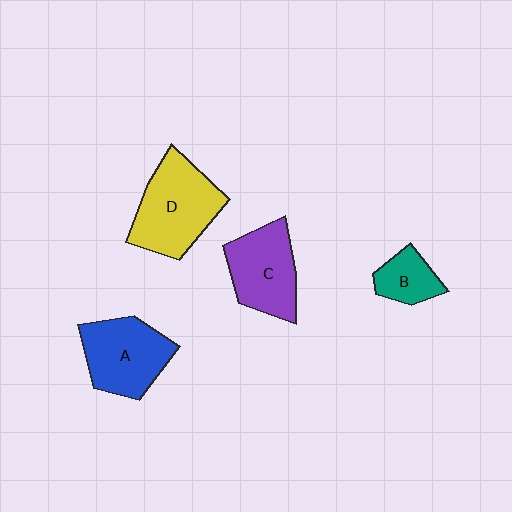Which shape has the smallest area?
Shape B (teal).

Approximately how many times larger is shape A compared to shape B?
Approximately 2.0 times.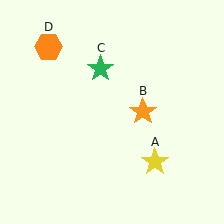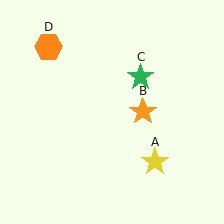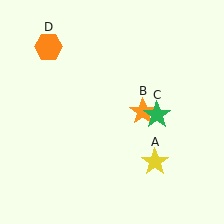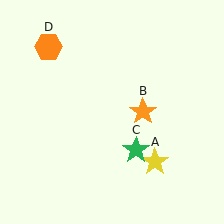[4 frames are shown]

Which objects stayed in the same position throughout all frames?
Yellow star (object A) and orange star (object B) and orange hexagon (object D) remained stationary.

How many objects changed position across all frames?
1 object changed position: green star (object C).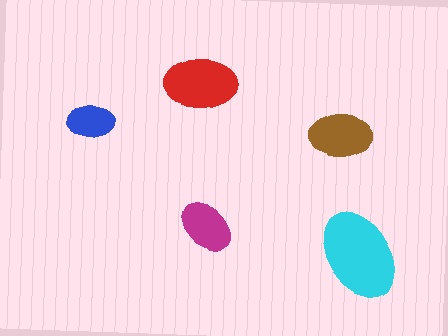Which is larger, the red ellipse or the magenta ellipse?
The red one.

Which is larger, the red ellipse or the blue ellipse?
The red one.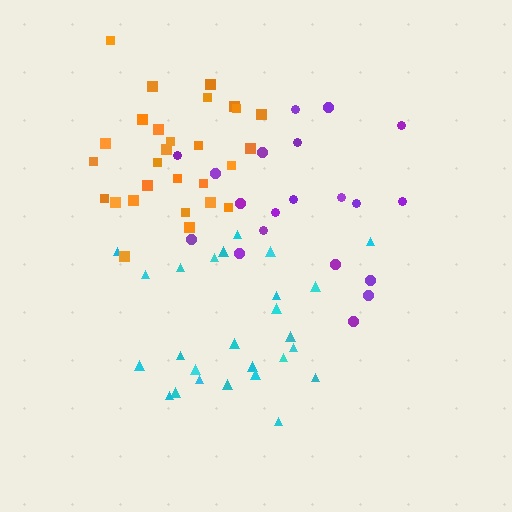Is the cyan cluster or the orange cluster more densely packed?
Orange.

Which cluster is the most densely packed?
Orange.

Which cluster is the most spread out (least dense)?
Purple.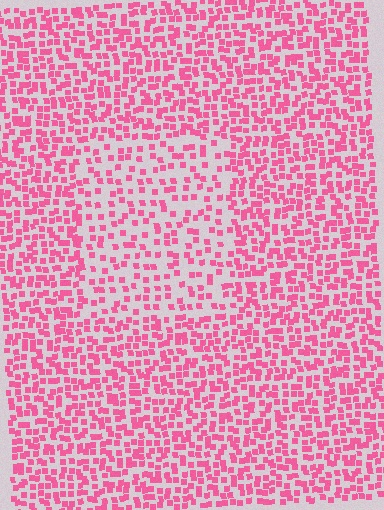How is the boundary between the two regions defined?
The boundary is defined by a change in element density (approximately 1.8x ratio). All elements are the same color, size, and shape.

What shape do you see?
I see a rectangle.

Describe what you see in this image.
The image contains small pink elements arranged at two different densities. A rectangle-shaped region is visible where the elements are less densely packed than the surrounding area.